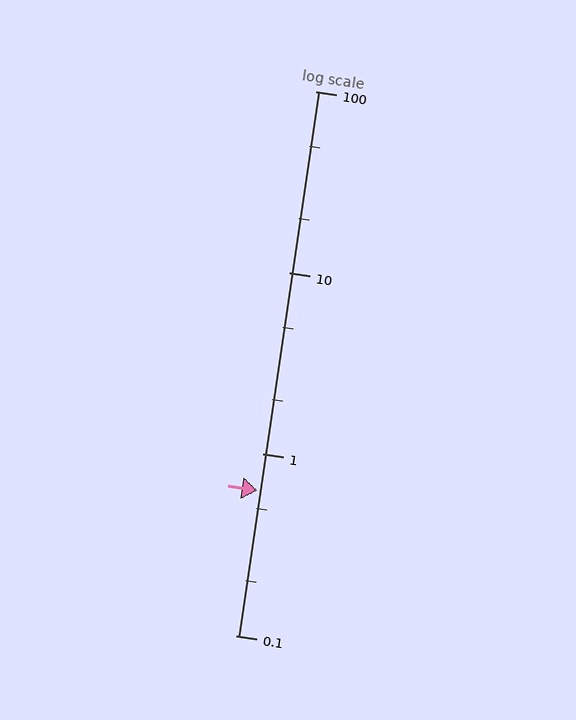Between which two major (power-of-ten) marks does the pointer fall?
The pointer is between 0.1 and 1.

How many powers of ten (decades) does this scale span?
The scale spans 3 decades, from 0.1 to 100.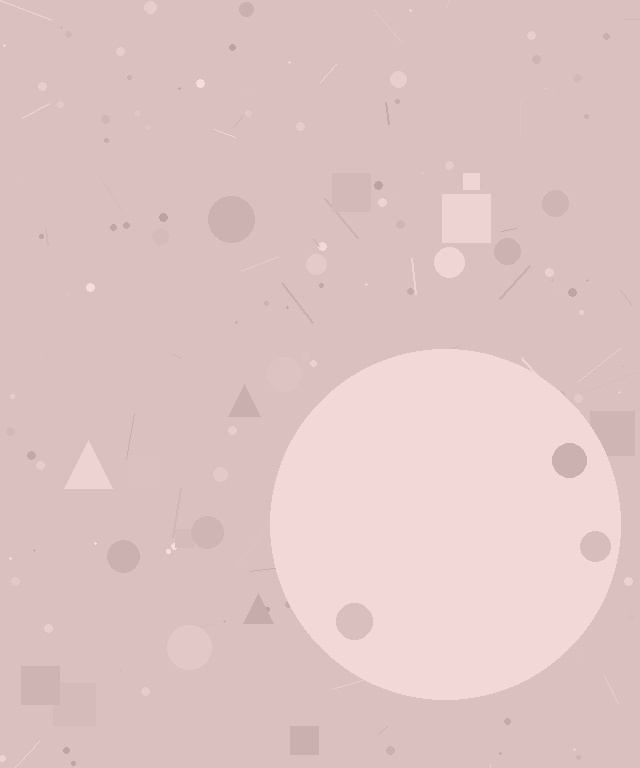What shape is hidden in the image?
A circle is hidden in the image.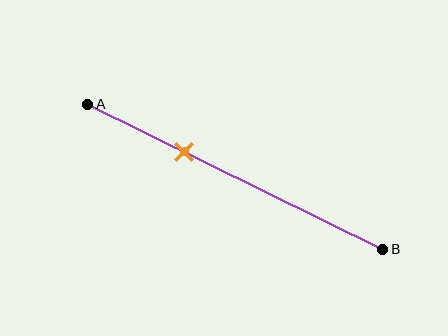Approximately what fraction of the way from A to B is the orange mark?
The orange mark is approximately 35% of the way from A to B.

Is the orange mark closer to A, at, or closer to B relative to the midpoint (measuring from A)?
The orange mark is closer to point A than the midpoint of segment AB.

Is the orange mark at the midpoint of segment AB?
No, the mark is at about 35% from A, not at the 50% midpoint.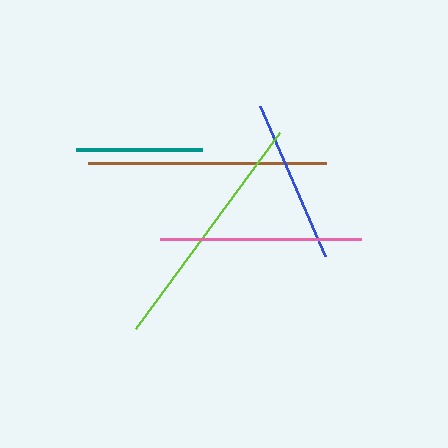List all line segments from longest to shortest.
From longest to shortest: lime, brown, pink, blue, teal.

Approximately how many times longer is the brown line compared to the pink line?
The brown line is approximately 1.2 times the length of the pink line.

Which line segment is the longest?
The lime line is the longest at approximately 243 pixels.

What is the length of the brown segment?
The brown segment is approximately 239 pixels long.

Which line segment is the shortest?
The teal line is the shortest at approximately 126 pixels.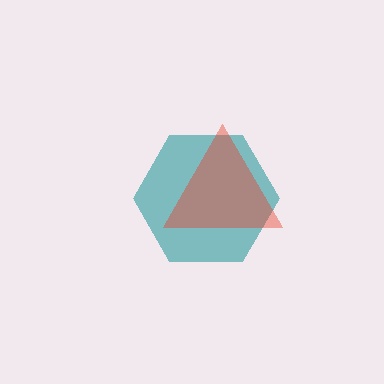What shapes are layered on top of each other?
The layered shapes are: a teal hexagon, a red triangle.